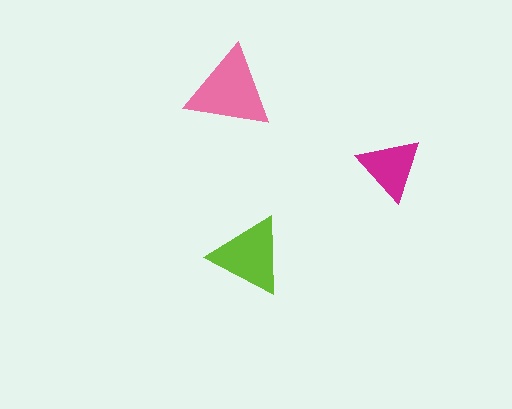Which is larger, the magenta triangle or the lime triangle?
The lime one.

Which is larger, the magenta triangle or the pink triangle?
The pink one.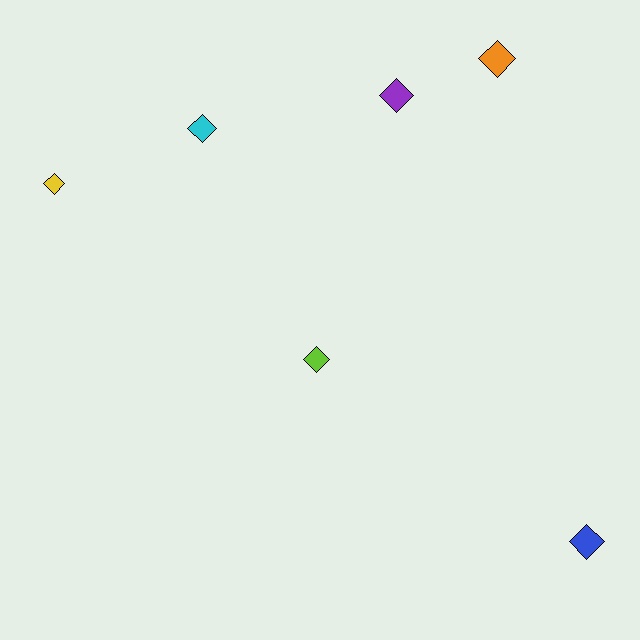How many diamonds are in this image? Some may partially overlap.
There are 6 diamonds.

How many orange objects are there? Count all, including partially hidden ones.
There is 1 orange object.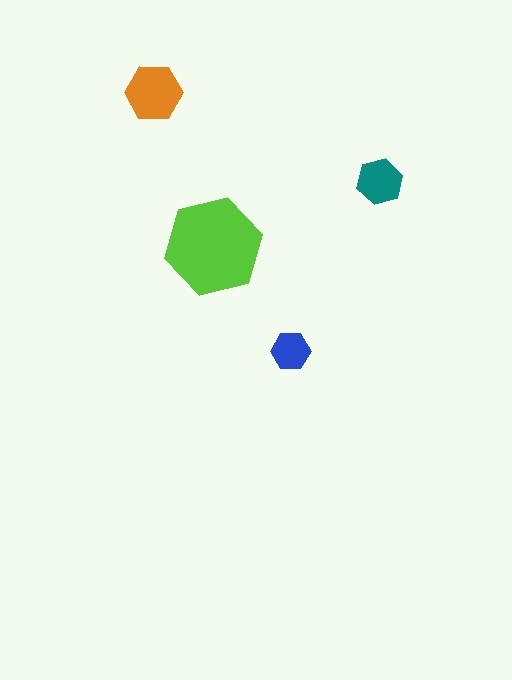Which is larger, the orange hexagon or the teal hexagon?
The orange one.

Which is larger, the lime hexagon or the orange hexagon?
The lime one.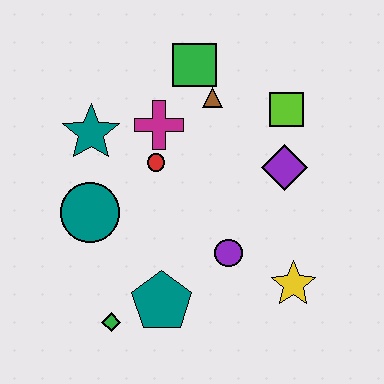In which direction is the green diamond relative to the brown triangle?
The green diamond is below the brown triangle.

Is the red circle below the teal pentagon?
No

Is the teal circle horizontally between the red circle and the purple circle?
No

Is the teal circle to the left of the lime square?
Yes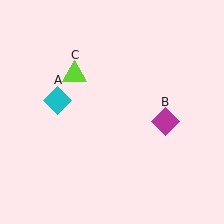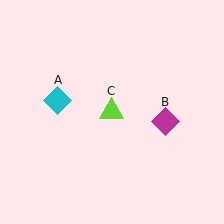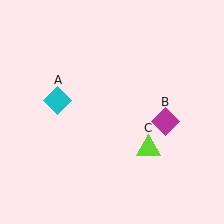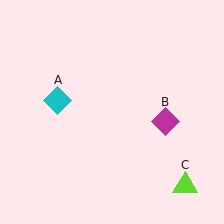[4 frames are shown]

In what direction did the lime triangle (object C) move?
The lime triangle (object C) moved down and to the right.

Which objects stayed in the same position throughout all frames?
Cyan diamond (object A) and magenta diamond (object B) remained stationary.